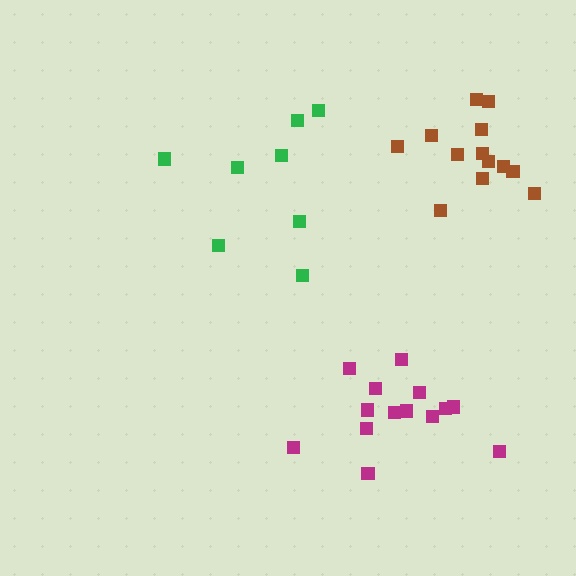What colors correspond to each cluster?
The clusters are colored: brown, magenta, green.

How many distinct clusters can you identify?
There are 3 distinct clusters.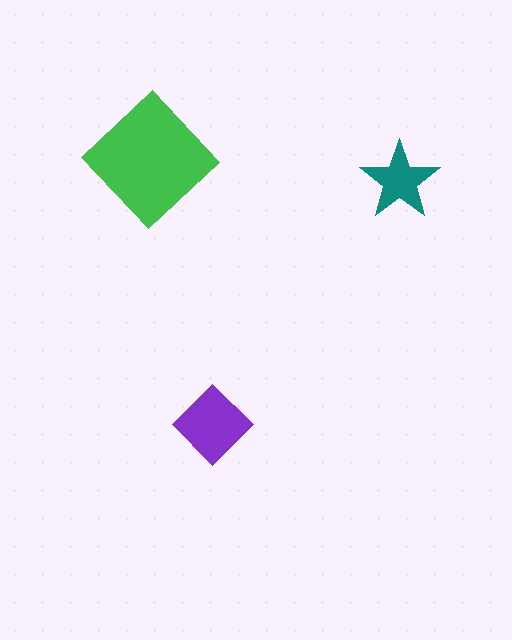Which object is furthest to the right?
The teal star is rightmost.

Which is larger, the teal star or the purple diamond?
The purple diamond.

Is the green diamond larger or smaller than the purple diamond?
Larger.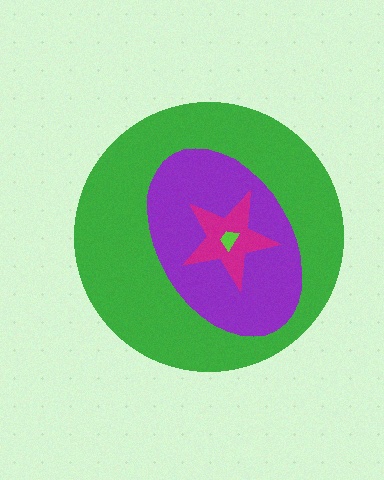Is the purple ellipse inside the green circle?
Yes.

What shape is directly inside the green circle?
The purple ellipse.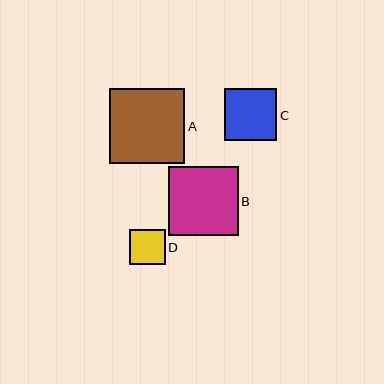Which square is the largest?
Square A is the largest with a size of approximately 75 pixels.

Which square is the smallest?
Square D is the smallest with a size of approximately 35 pixels.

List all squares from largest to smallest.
From largest to smallest: A, B, C, D.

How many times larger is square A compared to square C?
Square A is approximately 1.4 times the size of square C.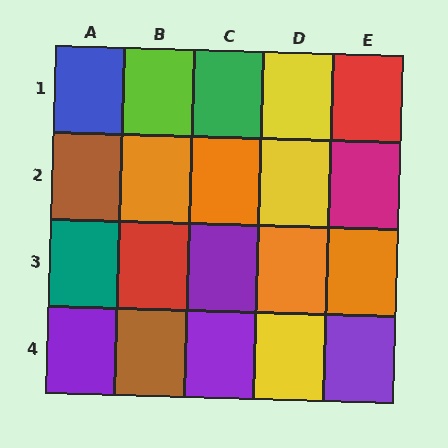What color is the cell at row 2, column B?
Orange.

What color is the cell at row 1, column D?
Yellow.